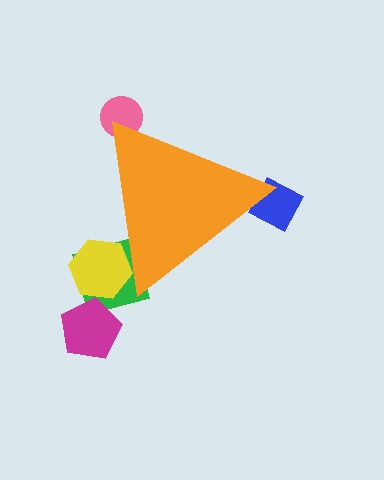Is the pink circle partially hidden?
Yes, the pink circle is partially hidden behind the orange triangle.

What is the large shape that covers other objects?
An orange triangle.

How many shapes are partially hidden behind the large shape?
4 shapes are partially hidden.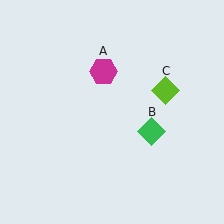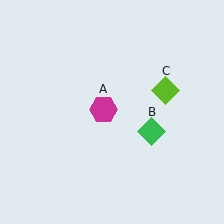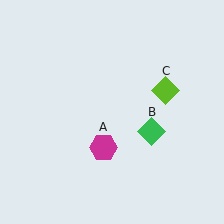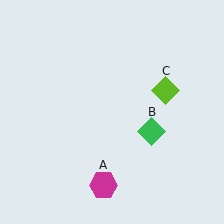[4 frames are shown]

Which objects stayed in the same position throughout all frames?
Green diamond (object B) and lime diamond (object C) remained stationary.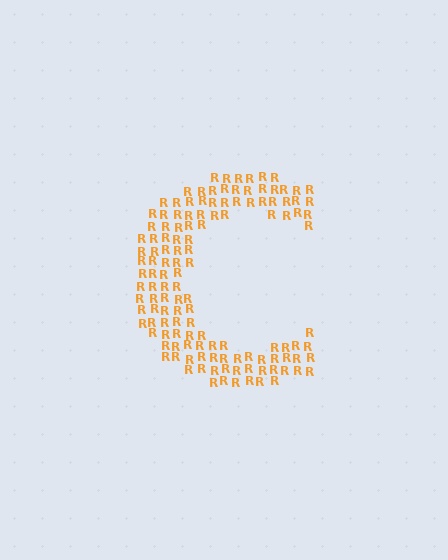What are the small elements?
The small elements are letter R's.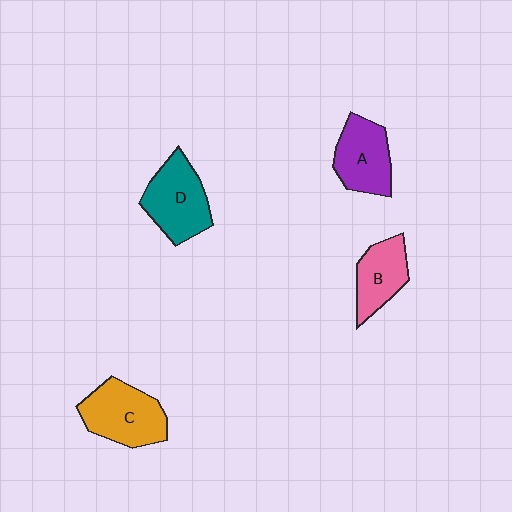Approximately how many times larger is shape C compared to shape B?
Approximately 1.4 times.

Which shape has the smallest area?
Shape B (pink).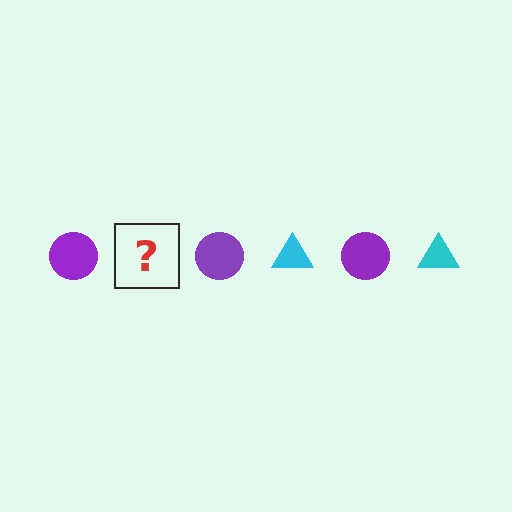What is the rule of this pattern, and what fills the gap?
The rule is that the pattern alternates between purple circle and cyan triangle. The gap should be filled with a cyan triangle.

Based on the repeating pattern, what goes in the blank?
The blank should be a cyan triangle.